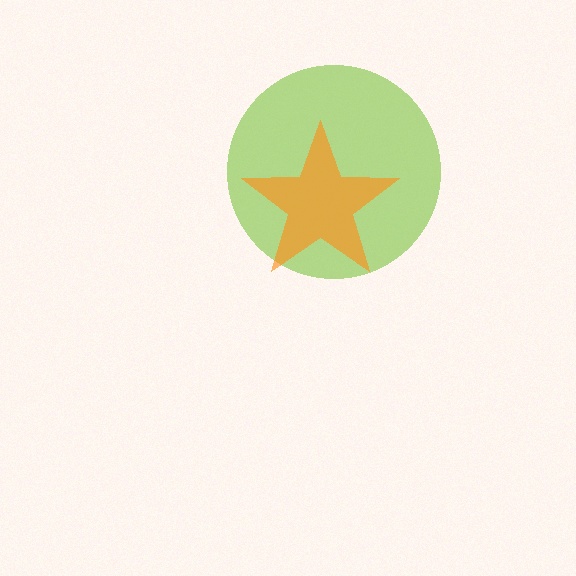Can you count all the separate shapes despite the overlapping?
Yes, there are 2 separate shapes.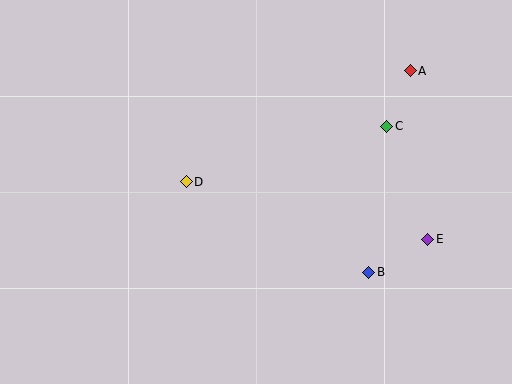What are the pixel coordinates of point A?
Point A is at (410, 71).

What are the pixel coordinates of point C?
Point C is at (387, 126).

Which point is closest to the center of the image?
Point D at (186, 182) is closest to the center.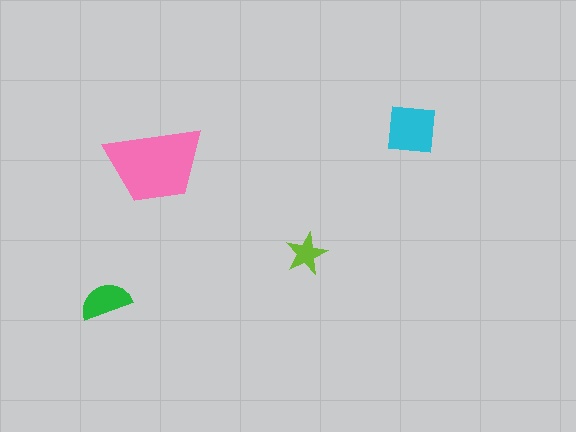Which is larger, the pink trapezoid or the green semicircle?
The pink trapezoid.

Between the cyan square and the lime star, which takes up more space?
The cyan square.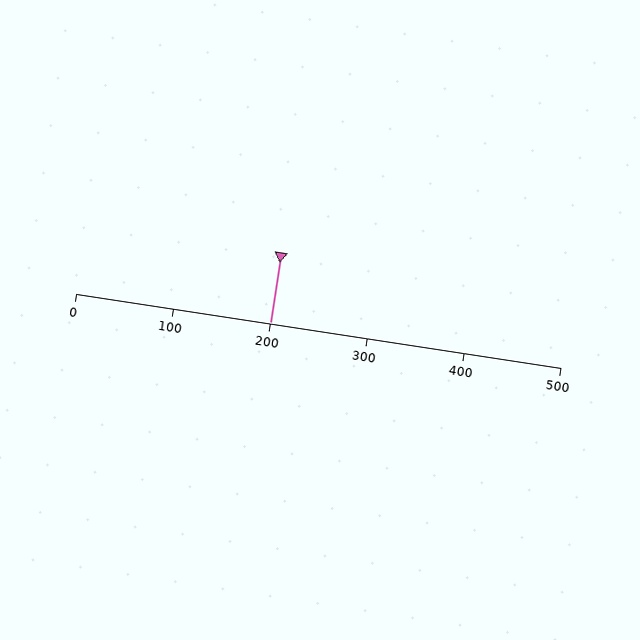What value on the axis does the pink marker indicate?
The marker indicates approximately 200.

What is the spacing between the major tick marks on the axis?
The major ticks are spaced 100 apart.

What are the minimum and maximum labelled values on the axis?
The axis runs from 0 to 500.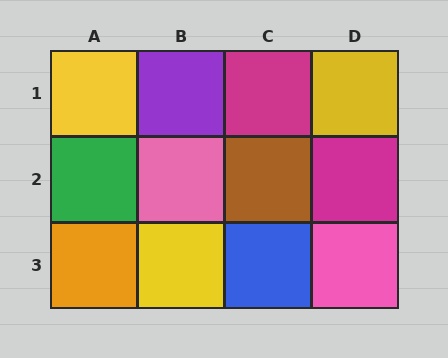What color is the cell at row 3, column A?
Orange.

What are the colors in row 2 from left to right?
Green, pink, brown, magenta.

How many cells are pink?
2 cells are pink.